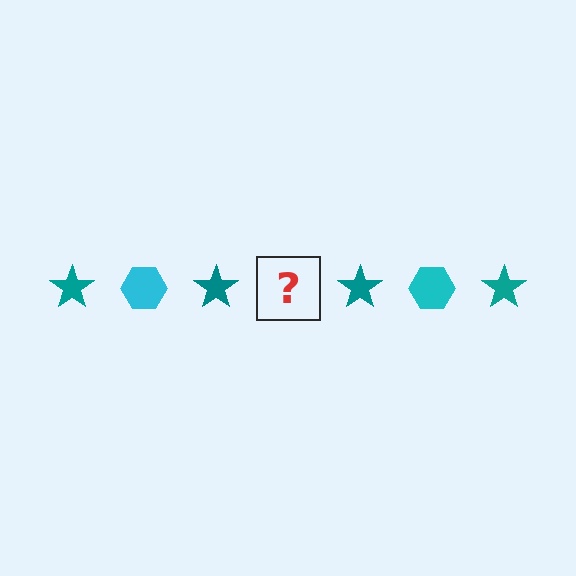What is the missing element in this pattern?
The missing element is a cyan hexagon.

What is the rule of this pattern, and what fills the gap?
The rule is that the pattern alternates between teal star and cyan hexagon. The gap should be filled with a cyan hexagon.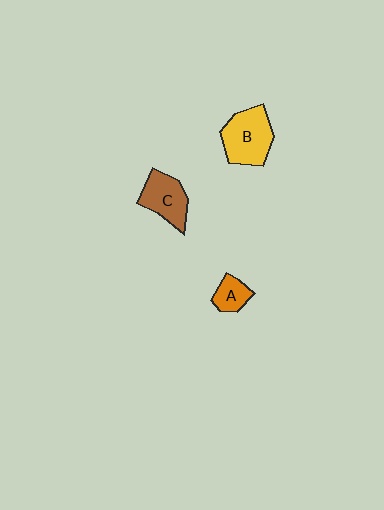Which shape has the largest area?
Shape B (yellow).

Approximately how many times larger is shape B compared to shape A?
Approximately 2.3 times.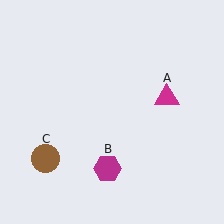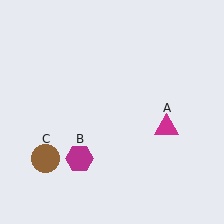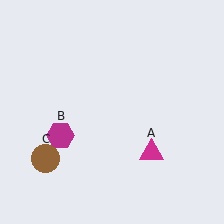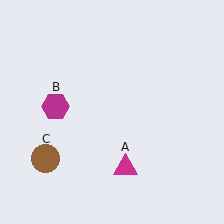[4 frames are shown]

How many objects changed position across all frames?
2 objects changed position: magenta triangle (object A), magenta hexagon (object B).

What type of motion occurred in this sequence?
The magenta triangle (object A), magenta hexagon (object B) rotated clockwise around the center of the scene.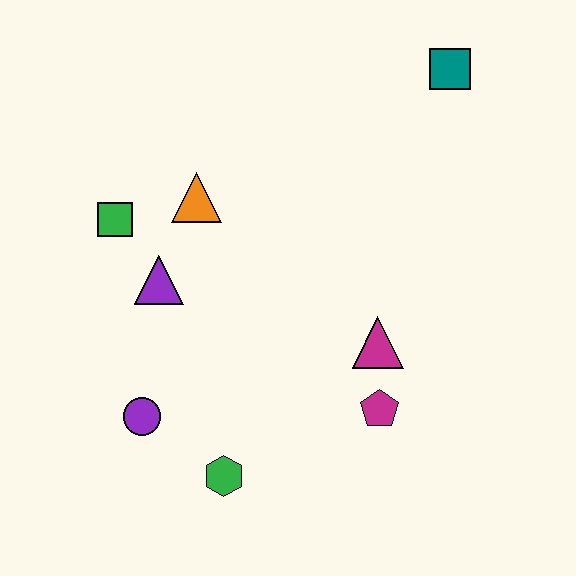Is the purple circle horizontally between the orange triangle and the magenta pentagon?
No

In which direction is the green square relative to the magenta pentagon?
The green square is to the left of the magenta pentagon.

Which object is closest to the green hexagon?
The purple circle is closest to the green hexagon.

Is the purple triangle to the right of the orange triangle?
No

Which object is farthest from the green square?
The teal square is farthest from the green square.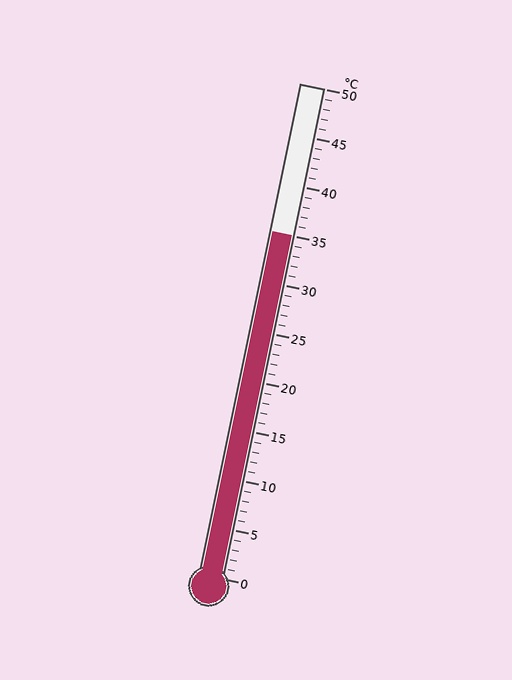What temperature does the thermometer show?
The thermometer shows approximately 35°C.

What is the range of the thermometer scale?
The thermometer scale ranges from 0°C to 50°C.